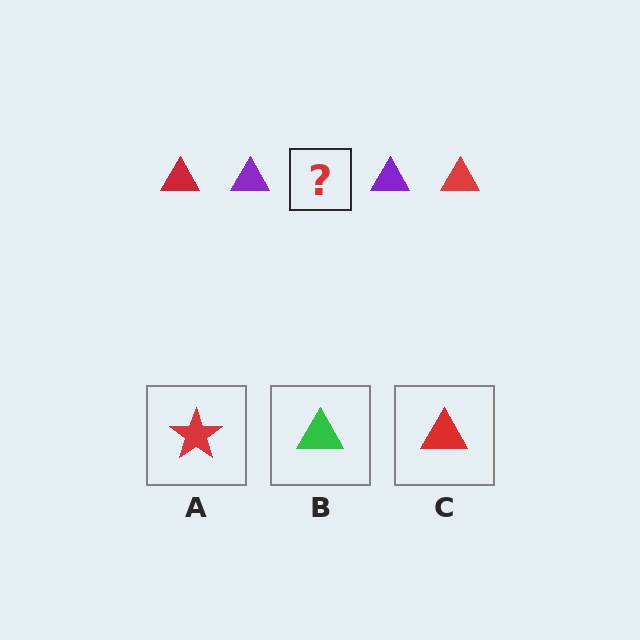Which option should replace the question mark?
Option C.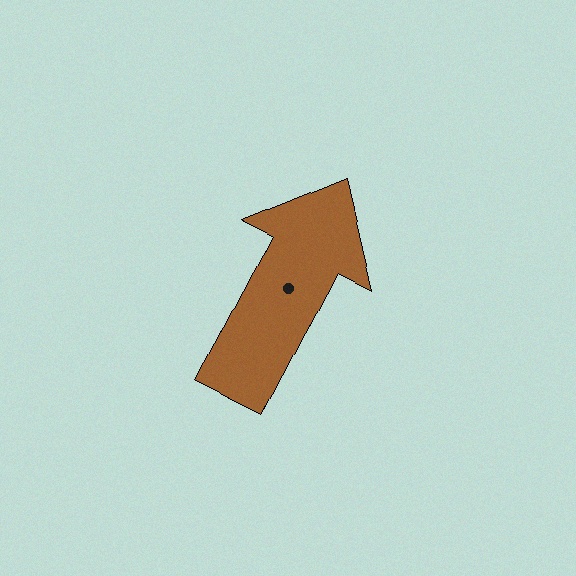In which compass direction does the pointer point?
Northeast.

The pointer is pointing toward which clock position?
Roughly 1 o'clock.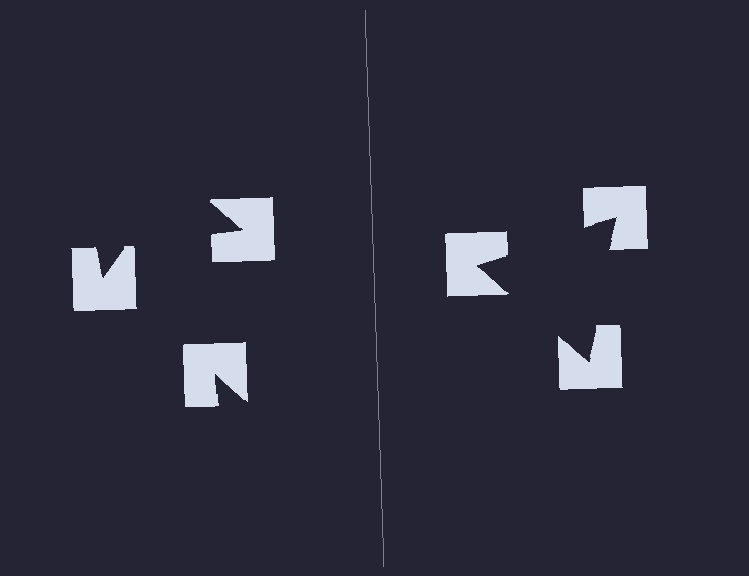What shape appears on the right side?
An illusory triangle.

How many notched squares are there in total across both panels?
6 — 3 on each side.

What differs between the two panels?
The notched squares are positioned identically on both sides; only the wedge orientations differ. On the right they align to a triangle; on the left they are misaligned.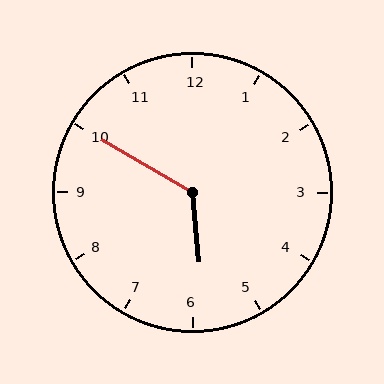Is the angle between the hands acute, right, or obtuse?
It is obtuse.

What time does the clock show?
5:50.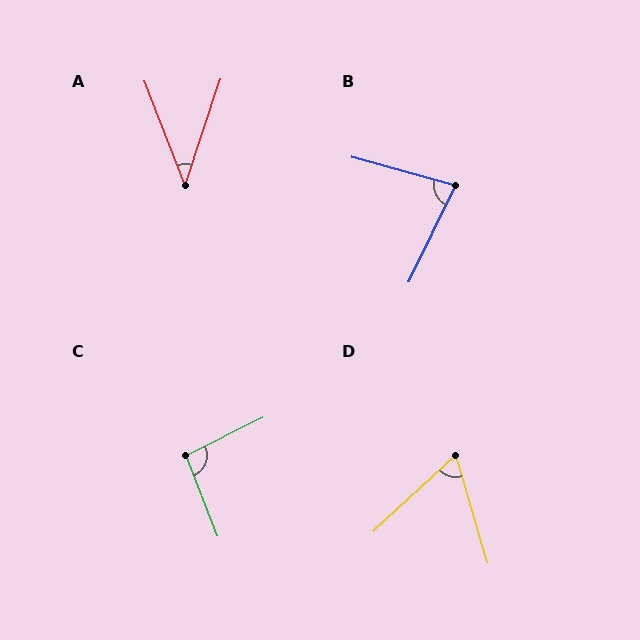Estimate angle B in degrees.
Approximately 80 degrees.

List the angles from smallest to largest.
A (39°), D (64°), B (80°), C (95°).